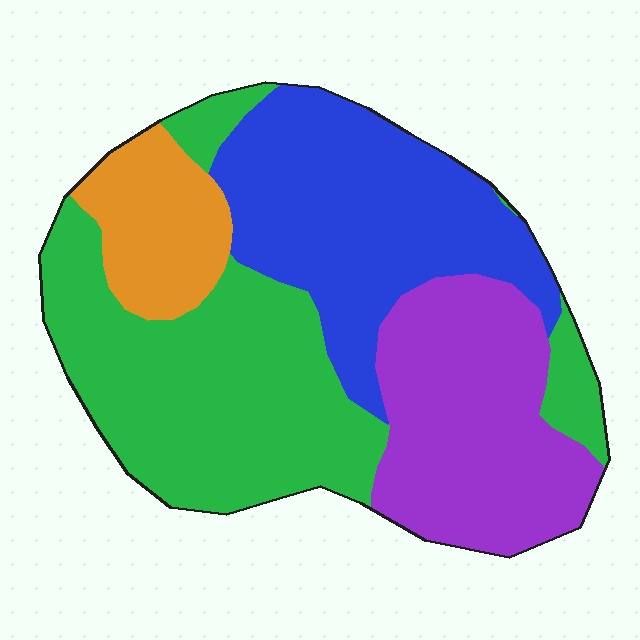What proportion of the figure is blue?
Blue covers about 30% of the figure.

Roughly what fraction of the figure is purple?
Purple covers about 25% of the figure.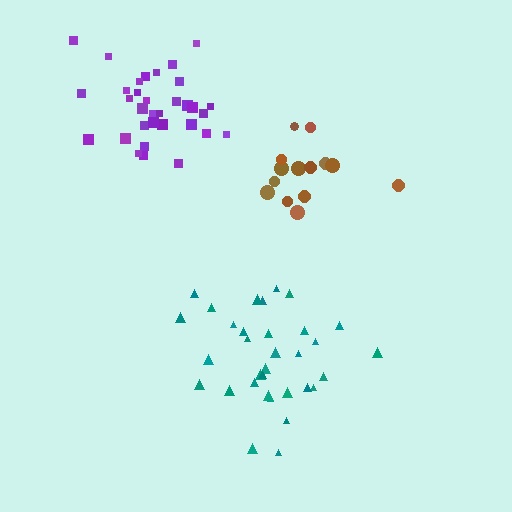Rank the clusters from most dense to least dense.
purple, brown, teal.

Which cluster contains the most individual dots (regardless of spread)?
Purple (35).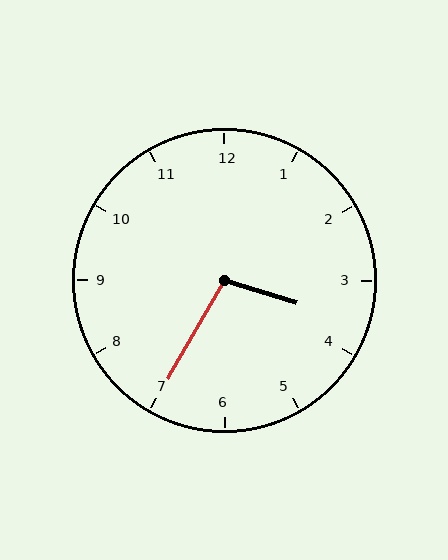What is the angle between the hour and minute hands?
Approximately 102 degrees.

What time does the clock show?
3:35.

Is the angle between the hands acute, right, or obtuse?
It is obtuse.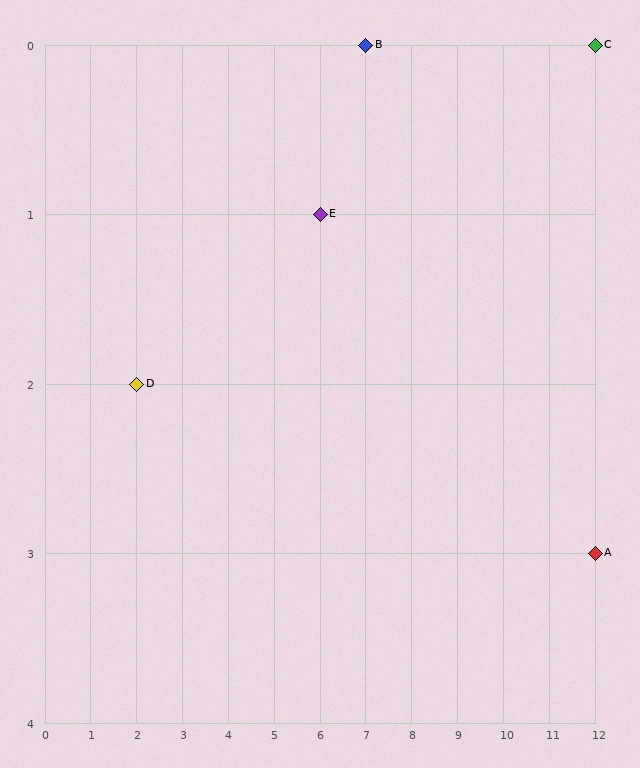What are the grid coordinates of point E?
Point E is at grid coordinates (6, 1).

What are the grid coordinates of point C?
Point C is at grid coordinates (12, 0).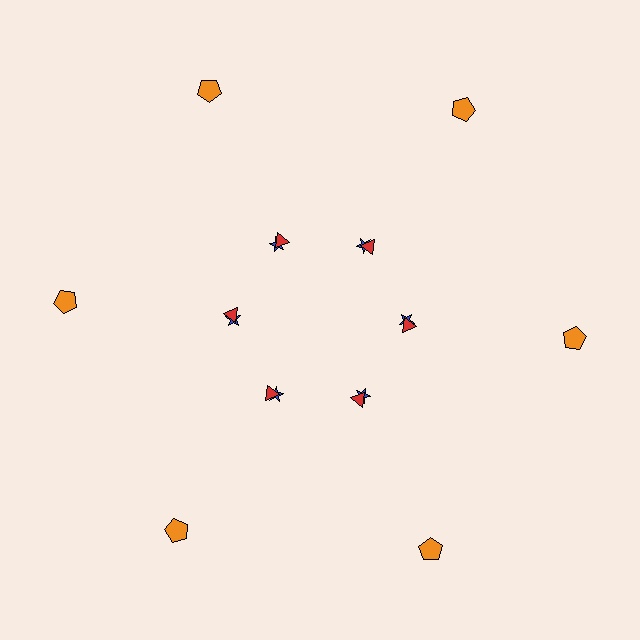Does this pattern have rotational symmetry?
Yes, this pattern has 6-fold rotational symmetry. It looks the same after rotating 60 degrees around the center.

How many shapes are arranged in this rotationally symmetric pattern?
There are 18 shapes, arranged in 6 groups of 3.